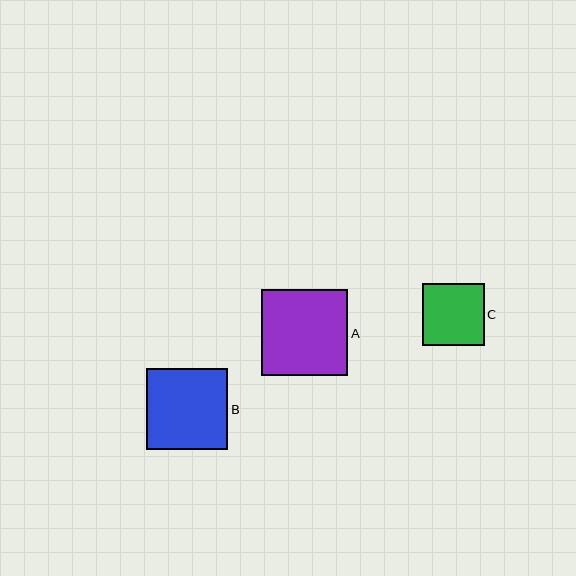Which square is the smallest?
Square C is the smallest with a size of approximately 62 pixels.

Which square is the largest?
Square A is the largest with a size of approximately 86 pixels.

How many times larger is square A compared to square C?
Square A is approximately 1.4 times the size of square C.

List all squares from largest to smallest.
From largest to smallest: A, B, C.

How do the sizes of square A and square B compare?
Square A and square B are approximately the same size.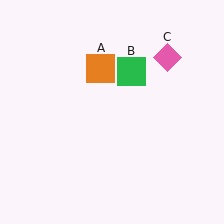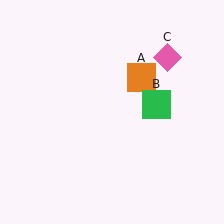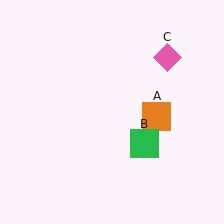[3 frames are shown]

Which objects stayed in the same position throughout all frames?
Pink diamond (object C) remained stationary.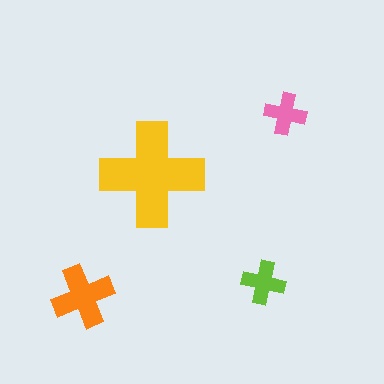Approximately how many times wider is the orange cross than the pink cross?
About 1.5 times wider.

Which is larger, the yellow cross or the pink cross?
The yellow one.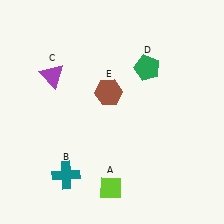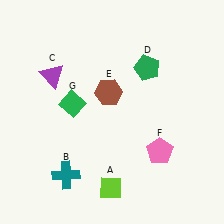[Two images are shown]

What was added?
A pink pentagon (F), a green diamond (G) were added in Image 2.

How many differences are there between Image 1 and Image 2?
There are 2 differences between the two images.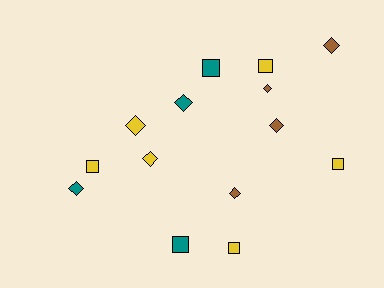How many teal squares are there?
There are 2 teal squares.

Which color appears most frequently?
Yellow, with 6 objects.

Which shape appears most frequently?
Diamond, with 8 objects.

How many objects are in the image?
There are 14 objects.